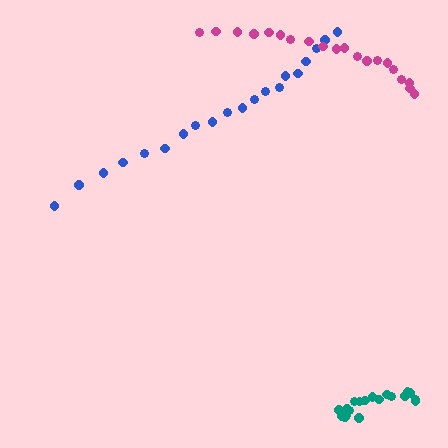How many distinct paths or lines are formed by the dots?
There are 3 distinct paths.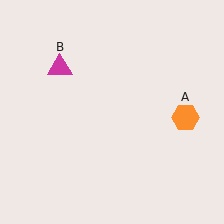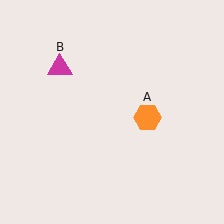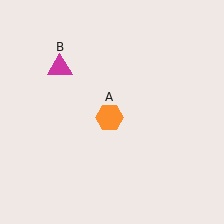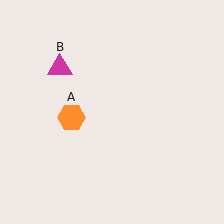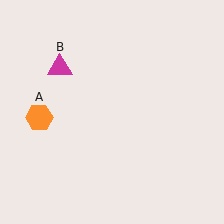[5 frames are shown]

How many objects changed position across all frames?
1 object changed position: orange hexagon (object A).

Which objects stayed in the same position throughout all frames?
Magenta triangle (object B) remained stationary.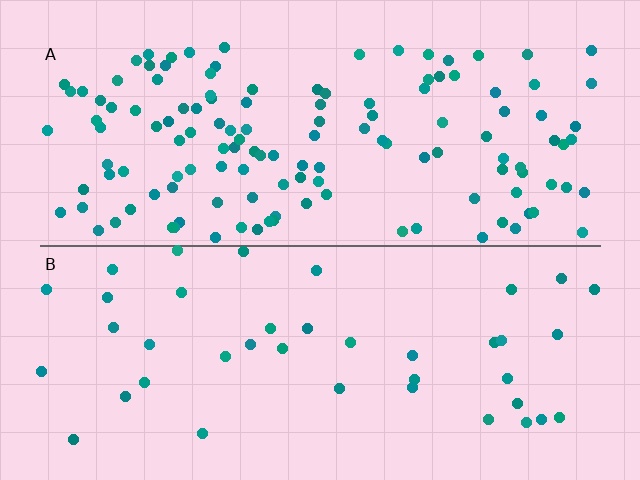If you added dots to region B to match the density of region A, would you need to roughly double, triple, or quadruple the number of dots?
Approximately triple.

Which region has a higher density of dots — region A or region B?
A (the top).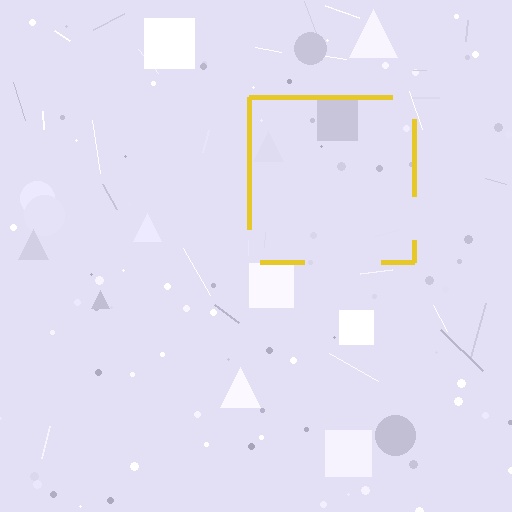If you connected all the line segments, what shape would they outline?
They would outline a square.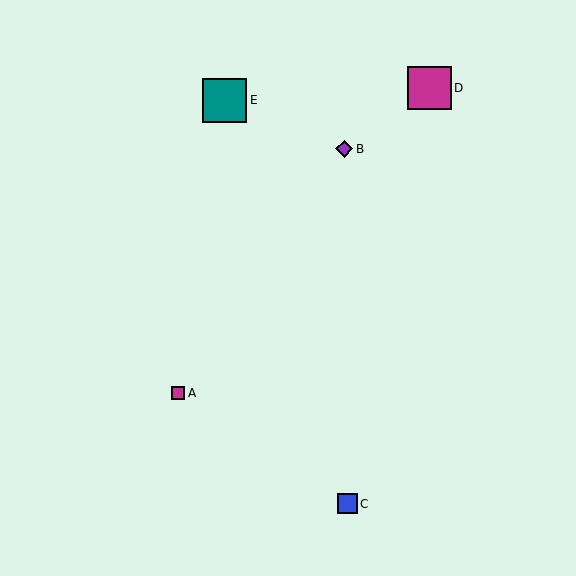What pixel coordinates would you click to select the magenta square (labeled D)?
Click at (430, 88) to select the magenta square D.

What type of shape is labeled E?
Shape E is a teal square.